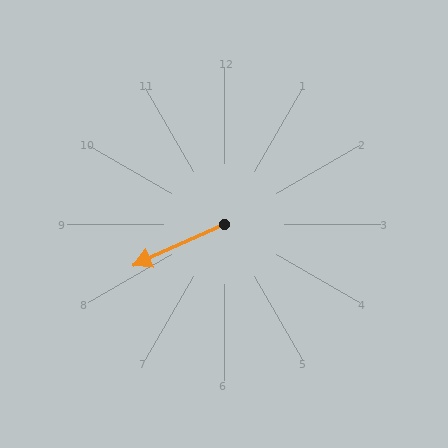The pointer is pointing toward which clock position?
Roughly 8 o'clock.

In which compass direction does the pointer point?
Southwest.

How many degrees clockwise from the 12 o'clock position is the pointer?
Approximately 246 degrees.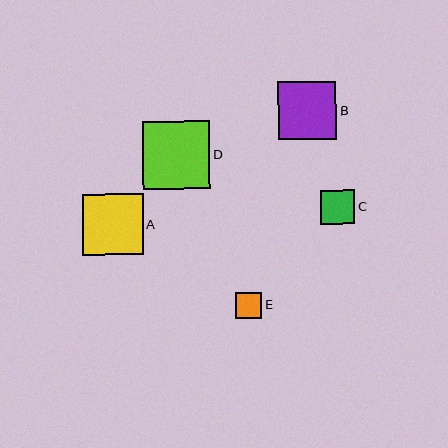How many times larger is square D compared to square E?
Square D is approximately 2.5 times the size of square E.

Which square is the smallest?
Square E is the smallest with a size of approximately 27 pixels.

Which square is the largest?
Square D is the largest with a size of approximately 68 pixels.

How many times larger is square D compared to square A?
Square D is approximately 1.1 times the size of square A.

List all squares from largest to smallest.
From largest to smallest: D, A, B, C, E.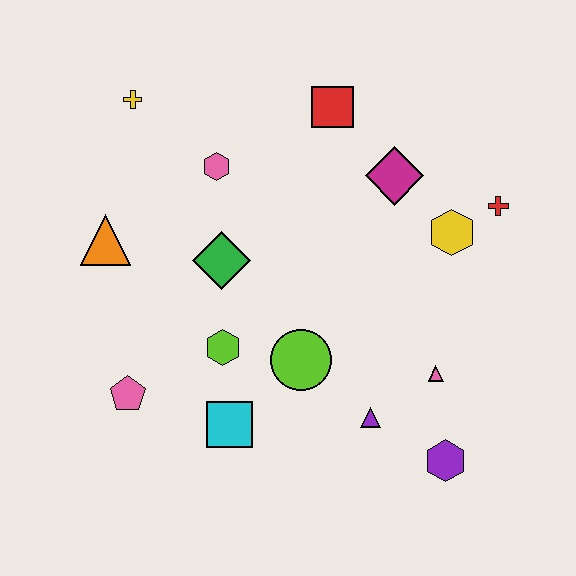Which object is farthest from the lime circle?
The yellow cross is farthest from the lime circle.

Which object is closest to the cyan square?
The lime hexagon is closest to the cyan square.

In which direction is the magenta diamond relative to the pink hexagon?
The magenta diamond is to the right of the pink hexagon.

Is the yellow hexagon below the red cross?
Yes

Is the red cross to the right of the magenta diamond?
Yes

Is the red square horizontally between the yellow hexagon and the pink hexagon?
Yes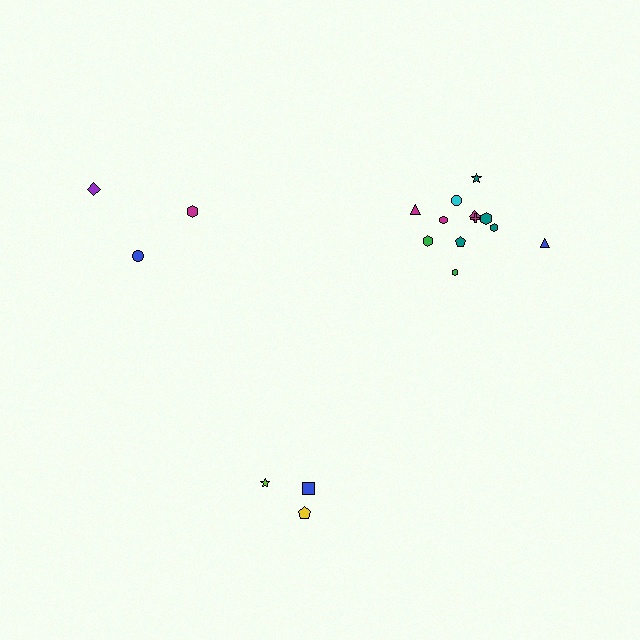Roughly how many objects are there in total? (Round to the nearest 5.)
Roughly 20 objects in total.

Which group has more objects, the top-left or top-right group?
The top-right group.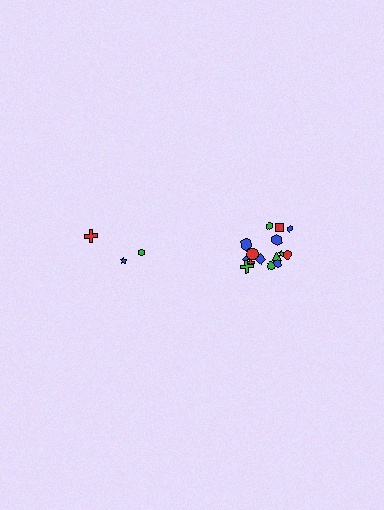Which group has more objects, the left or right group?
The right group.